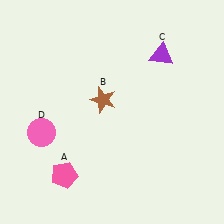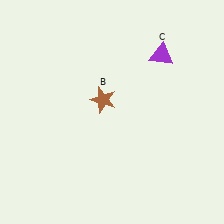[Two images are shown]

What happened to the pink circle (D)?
The pink circle (D) was removed in Image 2. It was in the bottom-left area of Image 1.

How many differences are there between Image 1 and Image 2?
There are 2 differences between the two images.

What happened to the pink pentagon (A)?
The pink pentagon (A) was removed in Image 2. It was in the bottom-left area of Image 1.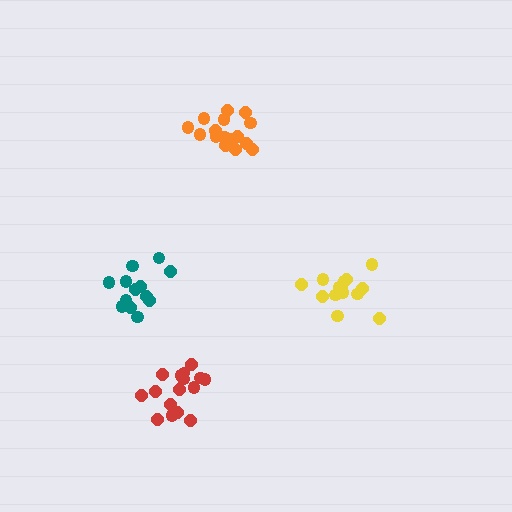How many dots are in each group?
Group 1: 14 dots, Group 2: 13 dots, Group 3: 16 dots, Group 4: 16 dots (59 total).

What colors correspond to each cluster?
The clusters are colored: yellow, teal, red, orange.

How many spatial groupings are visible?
There are 4 spatial groupings.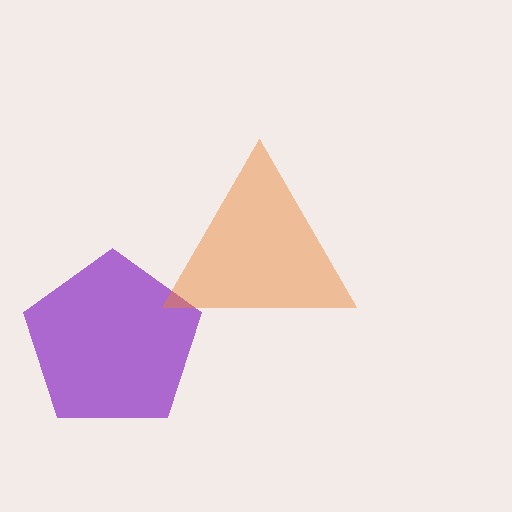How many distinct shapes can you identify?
There are 2 distinct shapes: a purple pentagon, an orange triangle.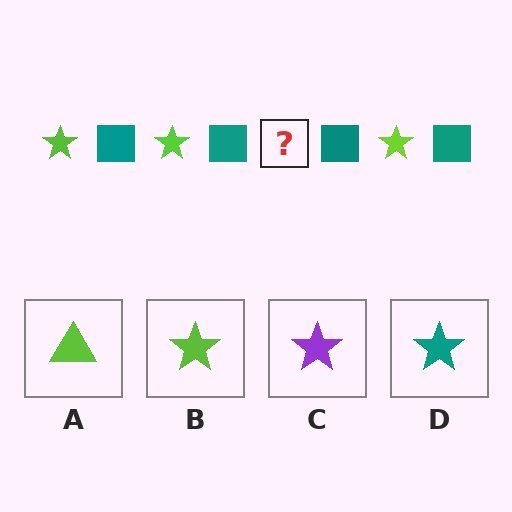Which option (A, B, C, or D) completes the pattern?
B.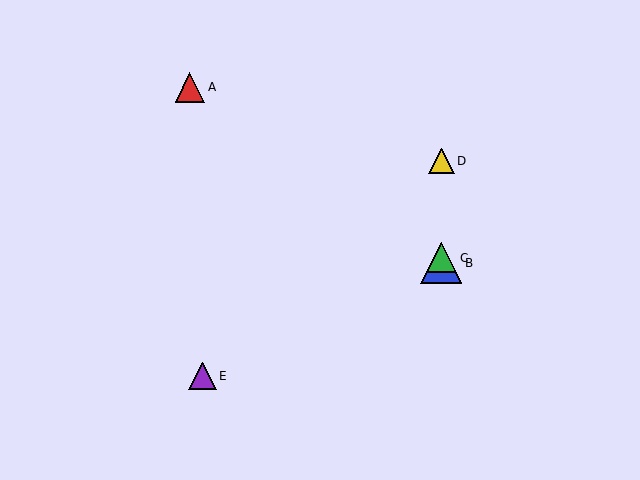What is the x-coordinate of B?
Object B is at x≈441.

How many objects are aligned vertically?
3 objects (B, C, D) are aligned vertically.